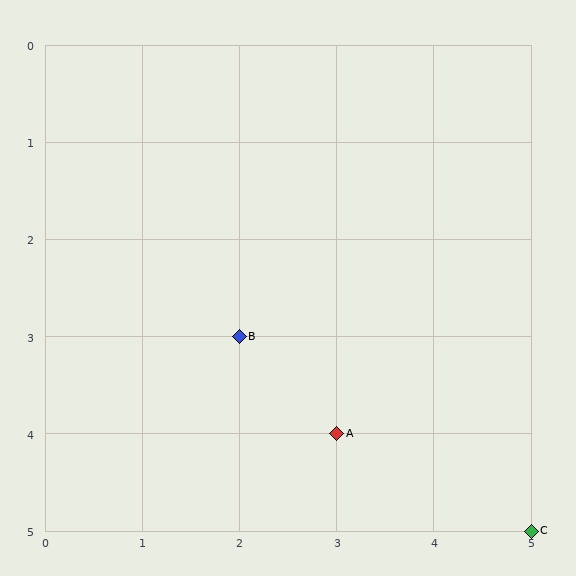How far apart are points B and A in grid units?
Points B and A are 1 column and 1 row apart (about 1.4 grid units diagonally).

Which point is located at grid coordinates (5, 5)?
Point C is at (5, 5).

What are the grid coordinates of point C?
Point C is at grid coordinates (5, 5).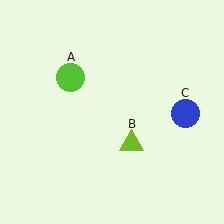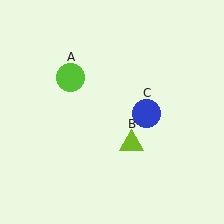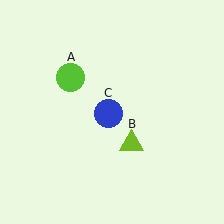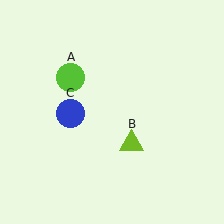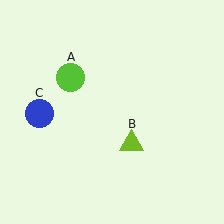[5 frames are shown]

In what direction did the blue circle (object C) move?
The blue circle (object C) moved left.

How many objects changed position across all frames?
1 object changed position: blue circle (object C).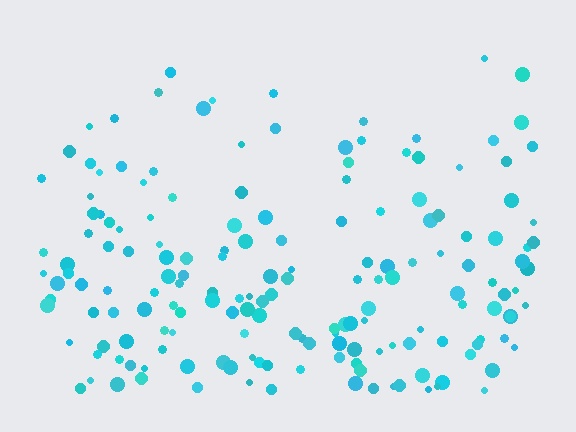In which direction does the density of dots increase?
From top to bottom, with the bottom side densest.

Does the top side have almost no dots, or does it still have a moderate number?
Still a moderate number, just noticeably fewer than the bottom.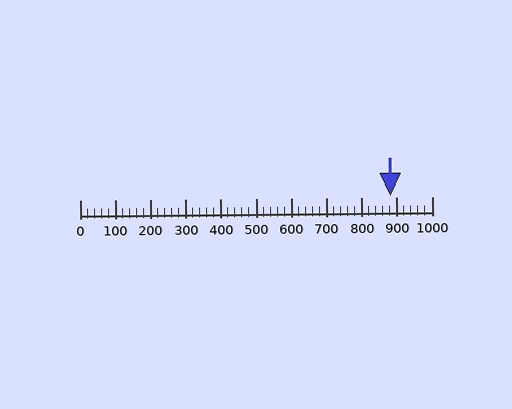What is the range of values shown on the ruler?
The ruler shows values from 0 to 1000.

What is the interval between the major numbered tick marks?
The major tick marks are spaced 100 units apart.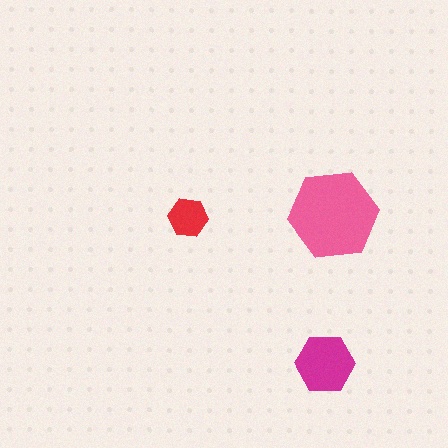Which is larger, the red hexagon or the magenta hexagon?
The magenta one.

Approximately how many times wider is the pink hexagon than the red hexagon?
About 2.5 times wider.